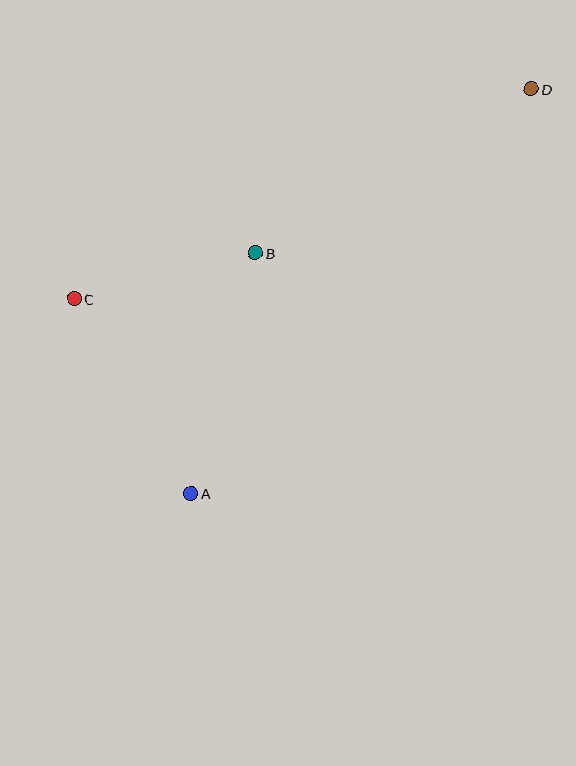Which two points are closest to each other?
Points B and C are closest to each other.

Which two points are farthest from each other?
Points A and D are farthest from each other.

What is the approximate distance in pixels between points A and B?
The distance between A and B is approximately 249 pixels.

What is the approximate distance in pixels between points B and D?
The distance between B and D is approximately 321 pixels.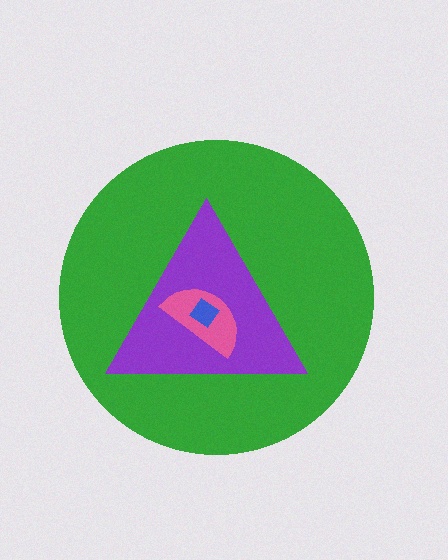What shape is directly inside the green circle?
The purple triangle.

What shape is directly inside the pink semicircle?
The blue diamond.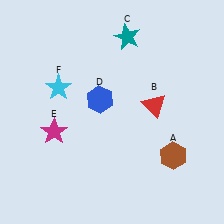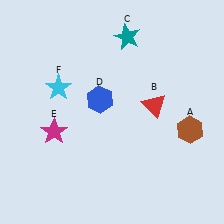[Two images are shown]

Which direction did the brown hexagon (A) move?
The brown hexagon (A) moved up.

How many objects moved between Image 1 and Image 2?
1 object moved between the two images.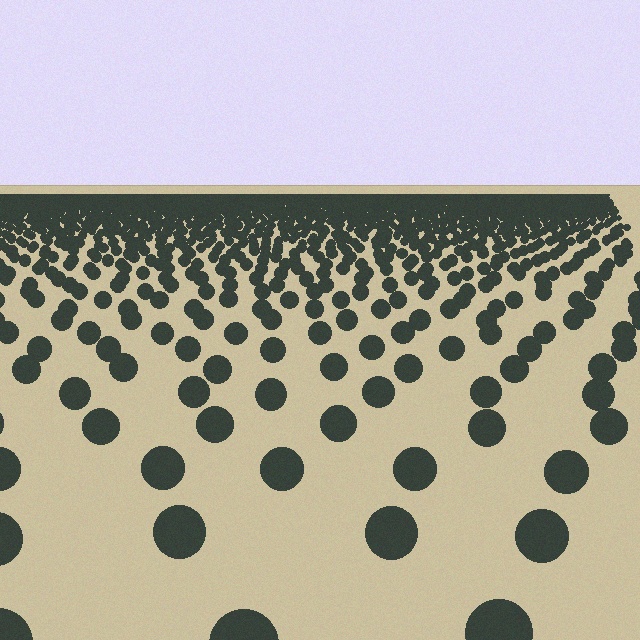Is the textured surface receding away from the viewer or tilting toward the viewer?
The surface is receding away from the viewer. Texture elements get smaller and denser toward the top.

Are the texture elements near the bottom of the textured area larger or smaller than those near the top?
Larger. Near the bottom, elements are closer to the viewer and appear at a bigger on-screen size.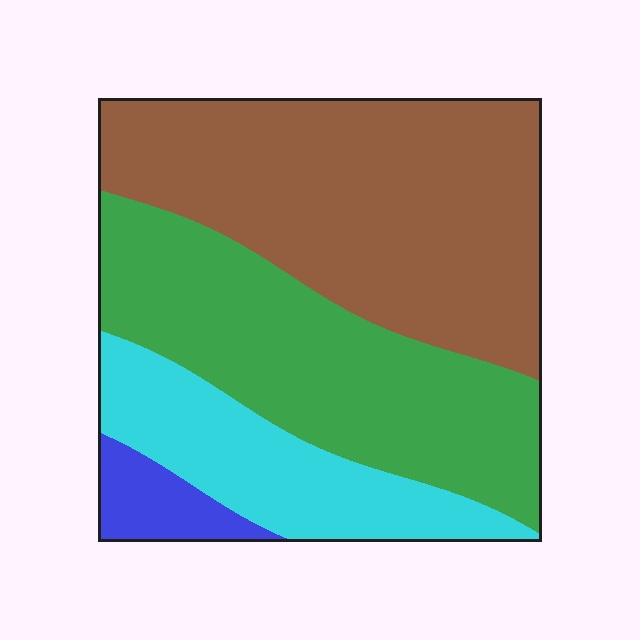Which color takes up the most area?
Brown, at roughly 45%.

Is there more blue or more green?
Green.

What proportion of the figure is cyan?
Cyan takes up less than a quarter of the figure.